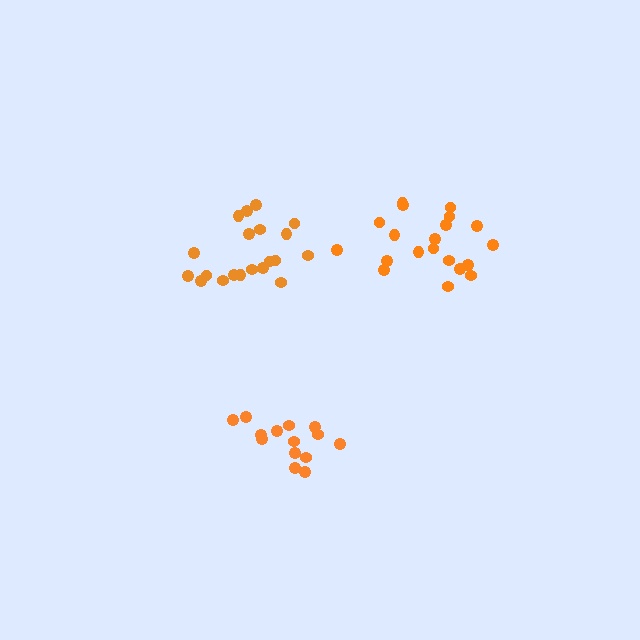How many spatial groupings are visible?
There are 3 spatial groupings.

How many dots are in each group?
Group 1: 20 dots, Group 2: 20 dots, Group 3: 14 dots (54 total).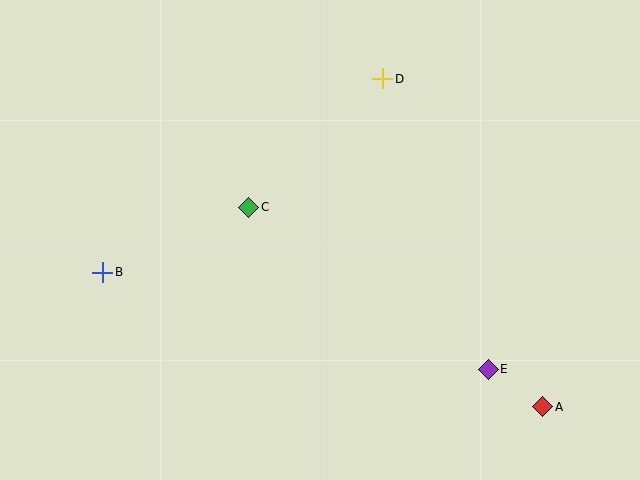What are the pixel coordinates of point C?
Point C is at (249, 207).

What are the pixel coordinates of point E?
Point E is at (488, 369).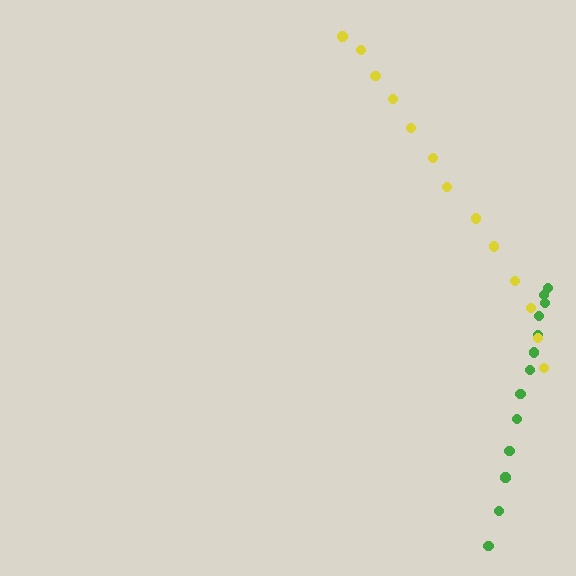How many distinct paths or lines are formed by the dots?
There are 2 distinct paths.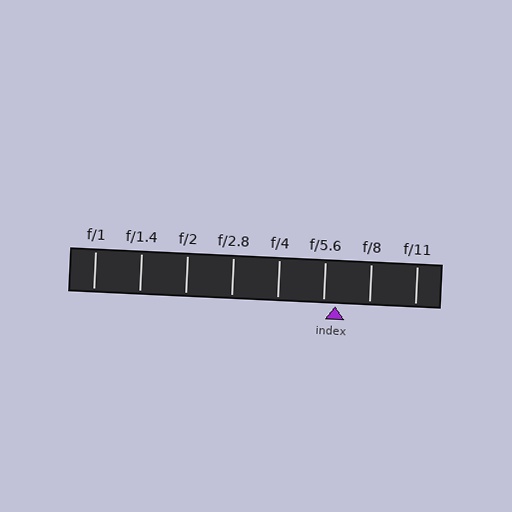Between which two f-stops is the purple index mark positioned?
The index mark is between f/5.6 and f/8.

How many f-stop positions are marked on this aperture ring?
There are 8 f-stop positions marked.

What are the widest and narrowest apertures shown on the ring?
The widest aperture shown is f/1 and the narrowest is f/11.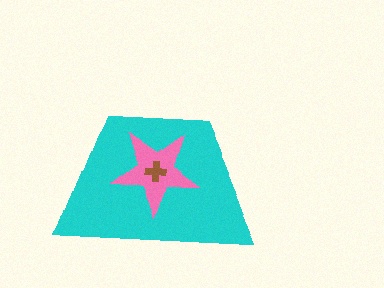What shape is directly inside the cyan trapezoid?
The pink star.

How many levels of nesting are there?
3.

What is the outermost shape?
The cyan trapezoid.